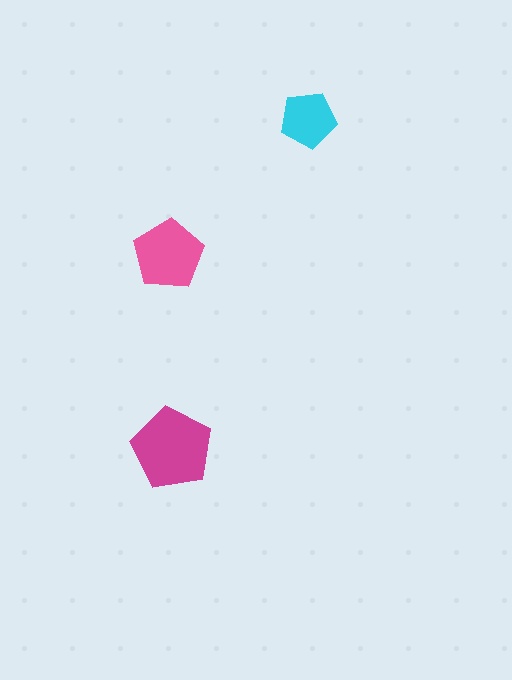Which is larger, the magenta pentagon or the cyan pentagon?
The magenta one.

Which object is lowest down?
The magenta pentagon is bottommost.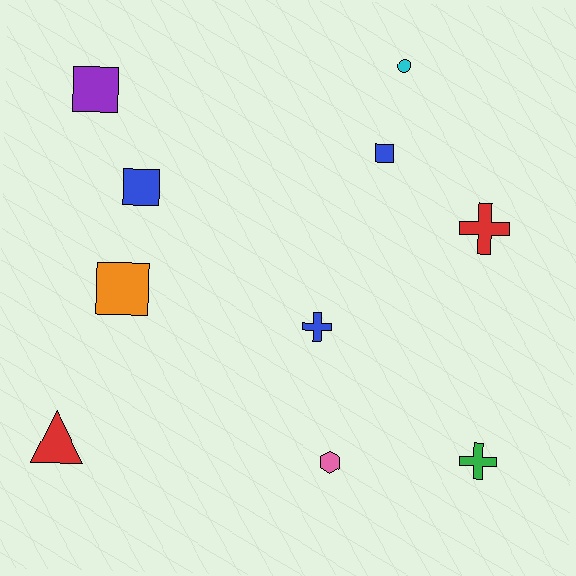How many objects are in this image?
There are 10 objects.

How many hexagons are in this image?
There is 1 hexagon.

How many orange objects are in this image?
There is 1 orange object.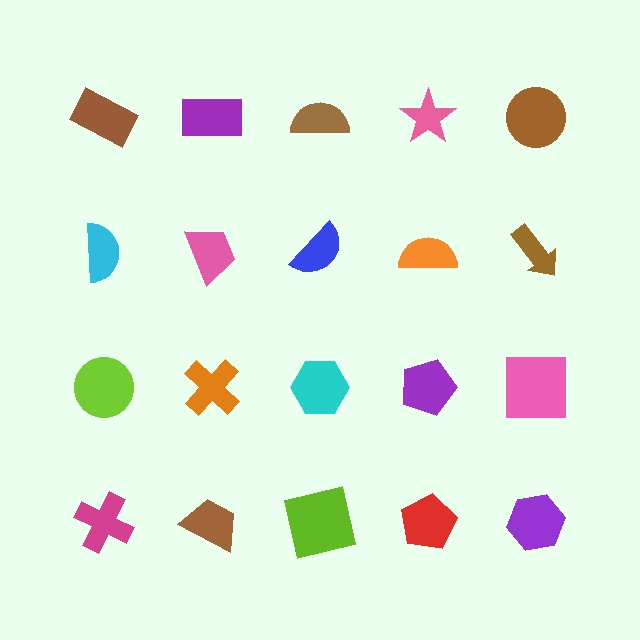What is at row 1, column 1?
A brown rectangle.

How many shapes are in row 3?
5 shapes.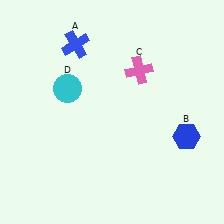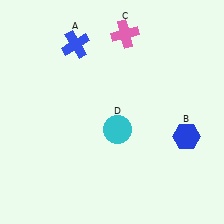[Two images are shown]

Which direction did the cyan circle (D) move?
The cyan circle (D) moved right.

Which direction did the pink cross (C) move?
The pink cross (C) moved up.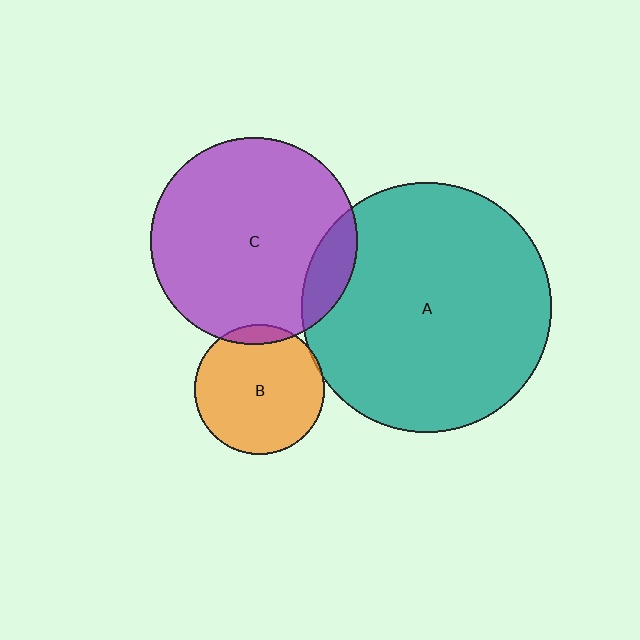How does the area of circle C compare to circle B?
Approximately 2.5 times.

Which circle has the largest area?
Circle A (teal).